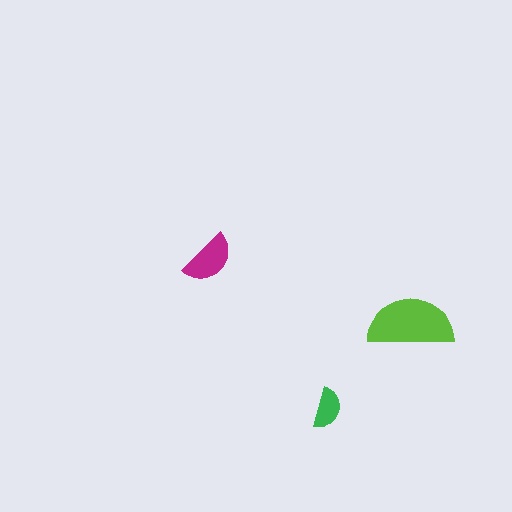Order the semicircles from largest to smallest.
the lime one, the magenta one, the green one.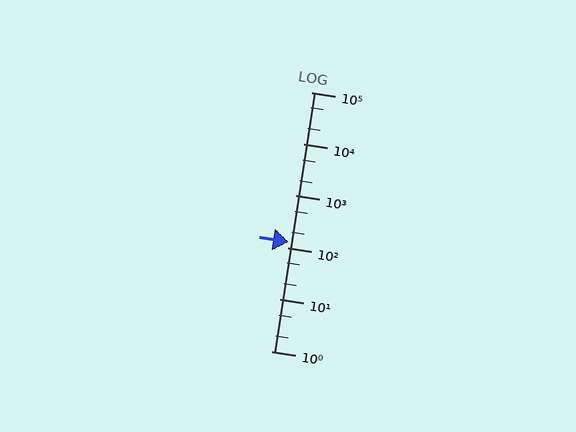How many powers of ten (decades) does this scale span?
The scale spans 5 decades, from 1 to 100000.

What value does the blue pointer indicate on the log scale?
The pointer indicates approximately 130.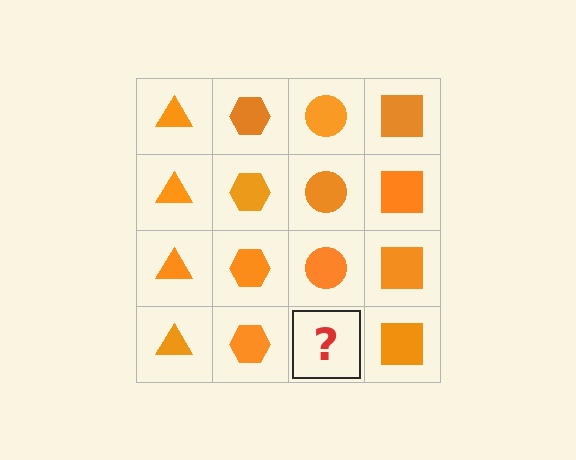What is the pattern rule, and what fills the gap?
The rule is that each column has a consistent shape. The gap should be filled with an orange circle.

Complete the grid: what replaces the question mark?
The question mark should be replaced with an orange circle.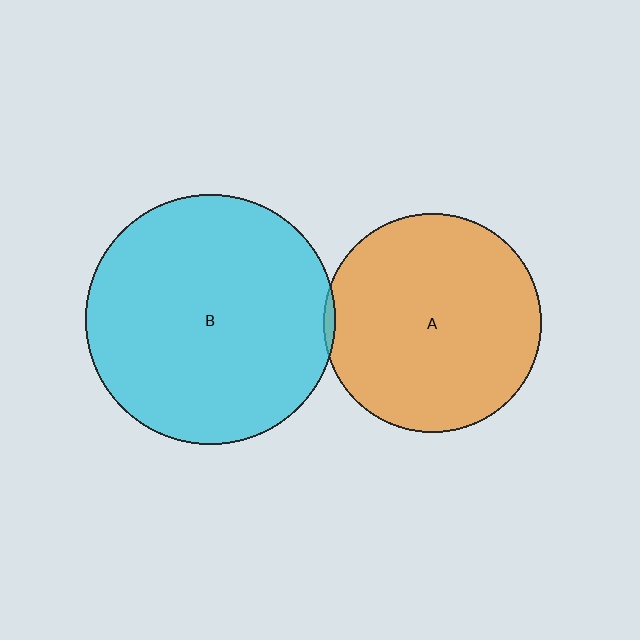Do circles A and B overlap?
Yes.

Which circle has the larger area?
Circle B (cyan).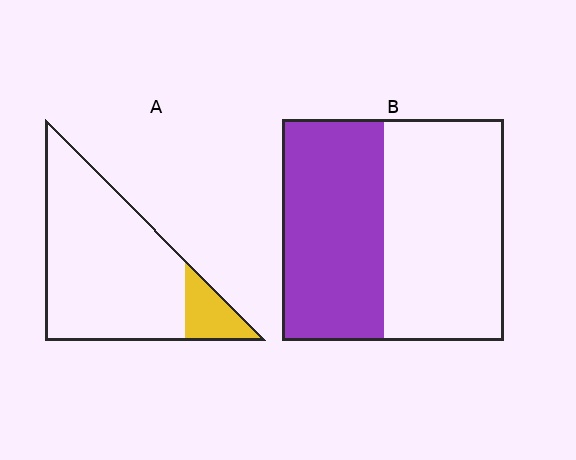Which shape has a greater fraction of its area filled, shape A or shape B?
Shape B.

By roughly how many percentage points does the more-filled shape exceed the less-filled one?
By roughly 30 percentage points (B over A).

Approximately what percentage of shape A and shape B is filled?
A is approximately 15% and B is approximately 45%.